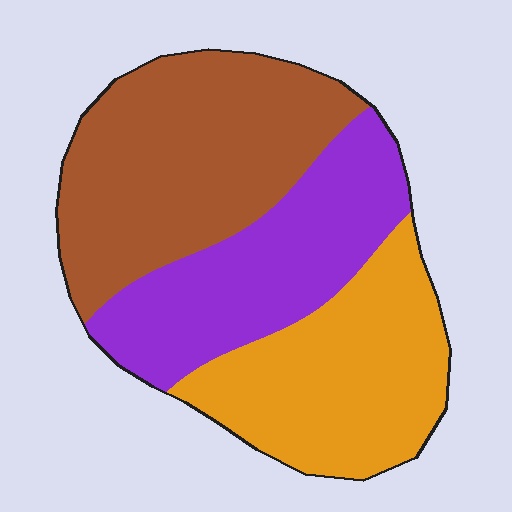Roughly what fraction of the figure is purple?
Purple takes up between a sixth and a third of the figure.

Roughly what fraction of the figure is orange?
Orange covers around 30% of the figure.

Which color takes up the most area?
Brown, at roughly 40%.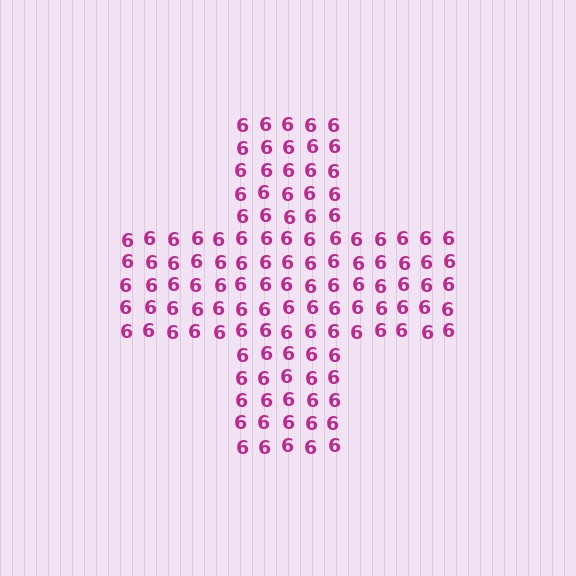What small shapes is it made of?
It is made of small digit 6's.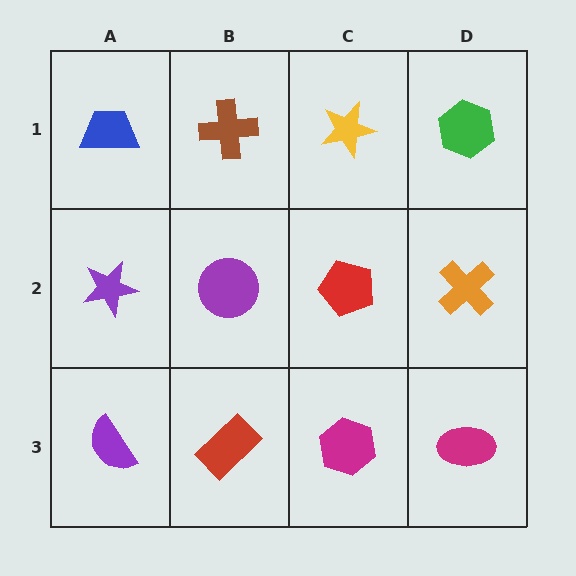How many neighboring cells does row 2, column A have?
3.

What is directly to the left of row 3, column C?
A red rectangle.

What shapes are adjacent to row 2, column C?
A yellow star (row 1, column C), a magenta hexagon (row 3, column C), a purple circle (row 2, column B), an orange cross (row 2, column D).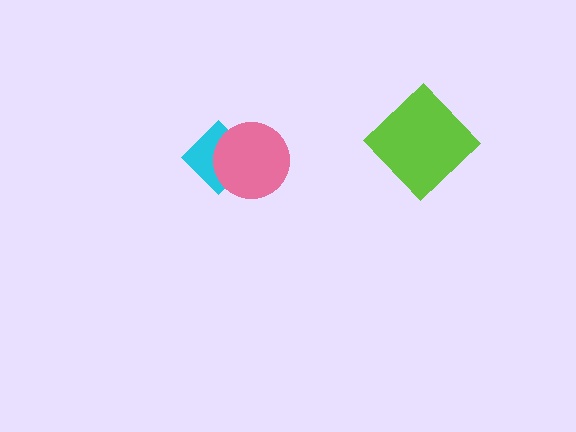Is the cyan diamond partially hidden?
Yes, it is partially covered by another shape.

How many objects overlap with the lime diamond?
0 objects overlap with the lime diamond.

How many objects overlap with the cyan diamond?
1 object overlaps with the cyan diamond.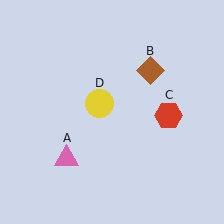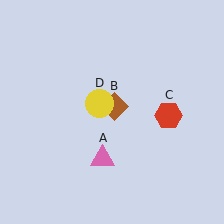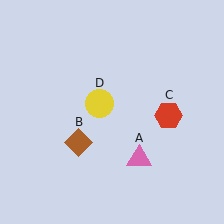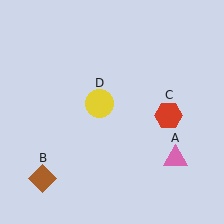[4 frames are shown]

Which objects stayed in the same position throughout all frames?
Red hexagon (object C) and yellow circle (object D) remained stationary.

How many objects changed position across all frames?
2 objects changed position: pink triangle (object A), brown diamond (object B).